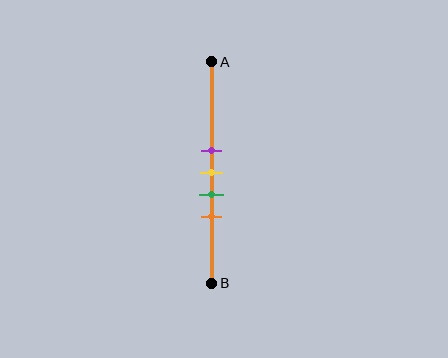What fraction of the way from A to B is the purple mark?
The purple mark is approximately 40% (0.4) of the way from A to B.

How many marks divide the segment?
There are 4 marks dividing the segment.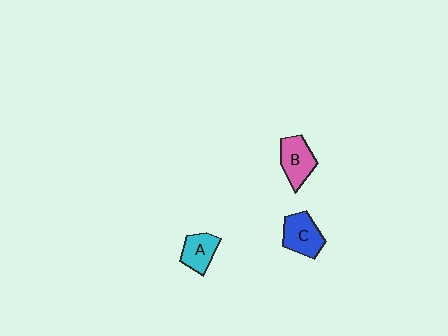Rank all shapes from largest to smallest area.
From largest to smallest: C (blue), B (pink), A (cyan).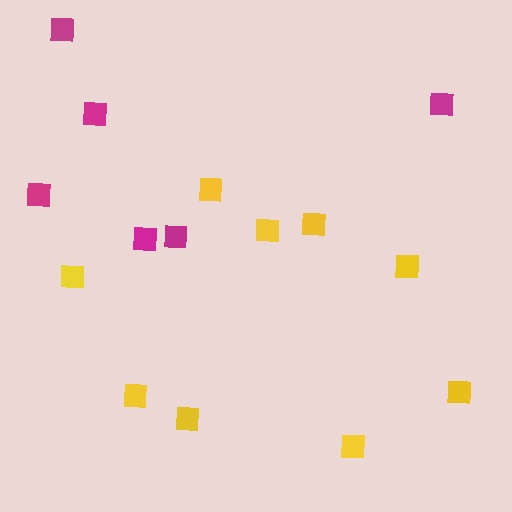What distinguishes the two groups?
There are 2 groups: one group of yellow squares (9) and one group of magenta squares (6).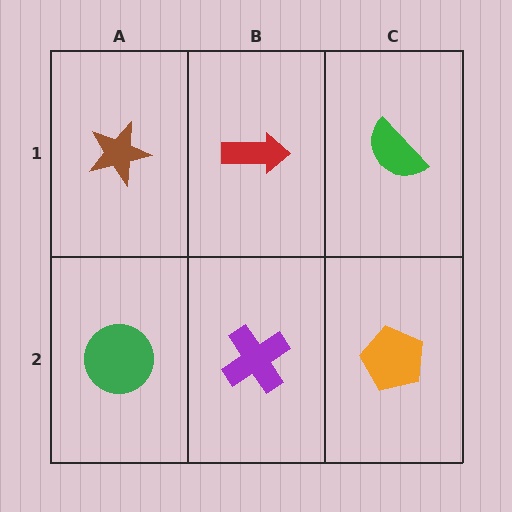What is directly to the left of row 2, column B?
A green circle.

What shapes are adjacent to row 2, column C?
A green semicircle (row 1, column C), a purple cross (row 2, column B).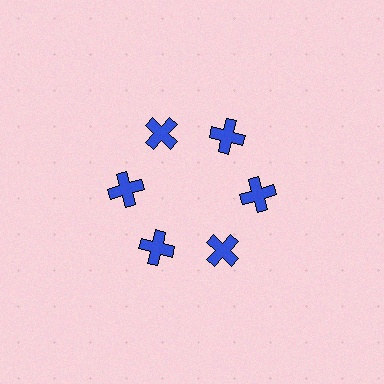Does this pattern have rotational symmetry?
Yes, this pattern has 6-fold rotational symmetry. It looks the same after rotating 60 degrees around the center.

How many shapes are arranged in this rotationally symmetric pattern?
There are 6 shapes, arranged in 6 groups of 1.